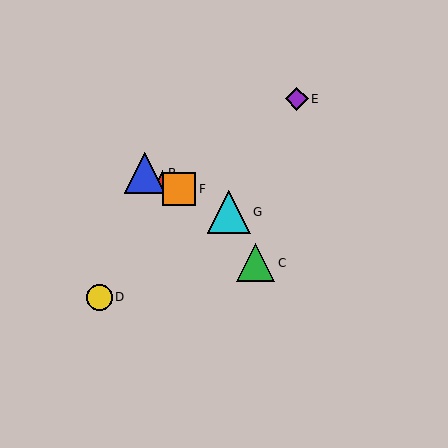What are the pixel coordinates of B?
Object B is at (145, 173).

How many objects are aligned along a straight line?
4 objects (A, B, F, G) are aligned along a straight line.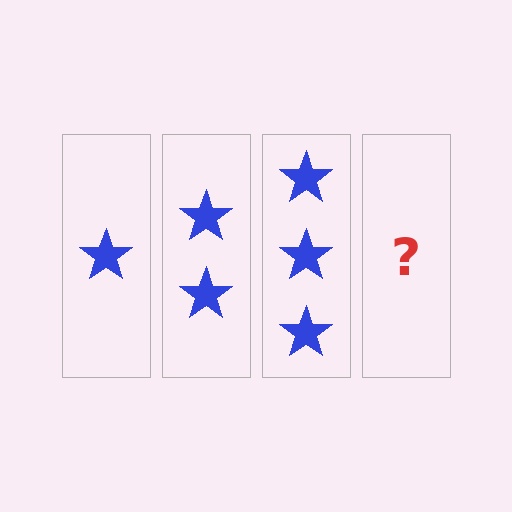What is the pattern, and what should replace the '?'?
The pattern is that each step adds one more star. The '?' should be 4 stars.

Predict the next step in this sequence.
The next step is 4 stars.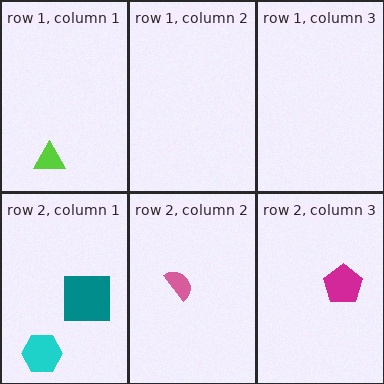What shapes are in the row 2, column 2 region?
The pink semicircle.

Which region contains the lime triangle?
The row 1, column 1 region.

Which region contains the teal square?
The row 2, column 1 region.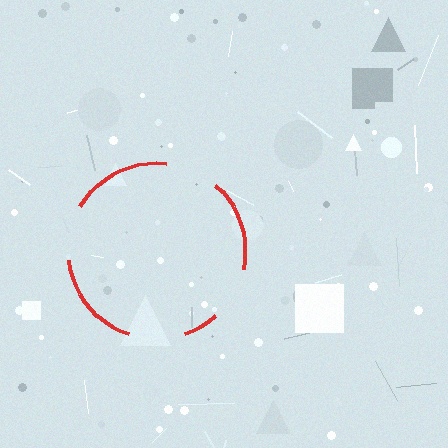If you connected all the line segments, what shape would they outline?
They would outline a circle.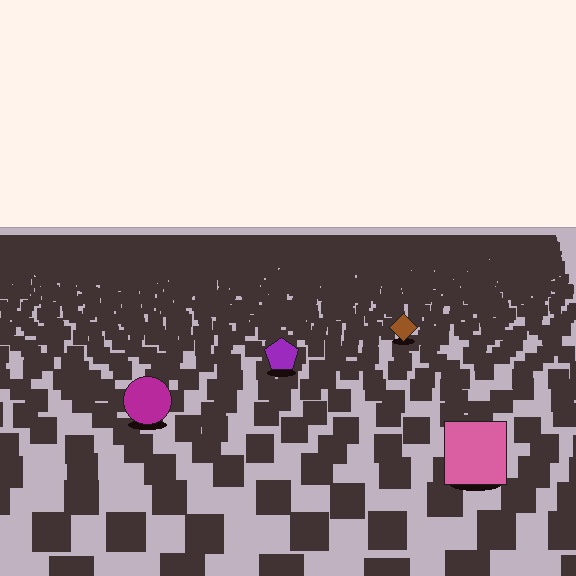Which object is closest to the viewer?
The pink square is closest. The texture marks near it are larger and more spread out.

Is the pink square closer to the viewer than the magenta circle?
Yes. The pink square is closer — you can tell from the texture gradient: the ground texture is coarser near it.